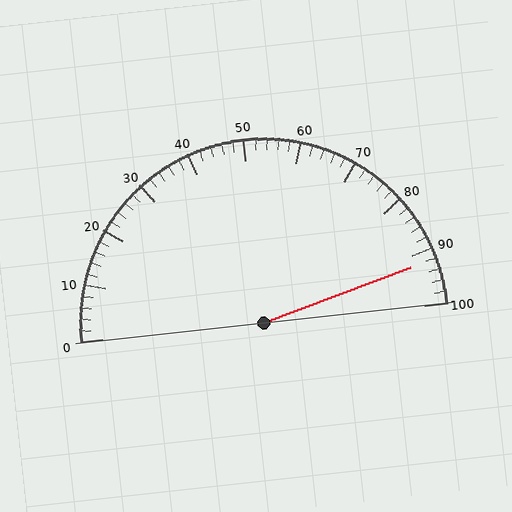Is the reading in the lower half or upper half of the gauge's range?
The reading is in the upper half of the range (0 to 100).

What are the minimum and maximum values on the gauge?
The gauge ranges from 0 to 100.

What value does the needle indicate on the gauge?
The needle indicates approximately 92.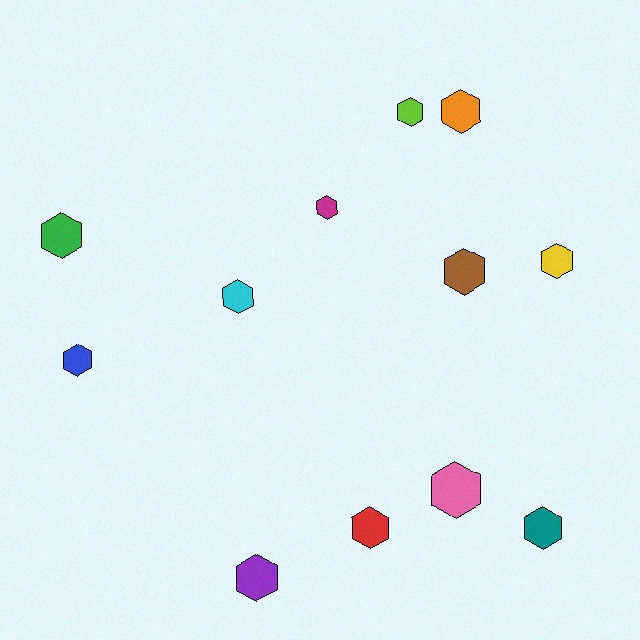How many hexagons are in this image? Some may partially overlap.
There are 12 hexagons.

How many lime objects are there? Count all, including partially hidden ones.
There is 1 lime object.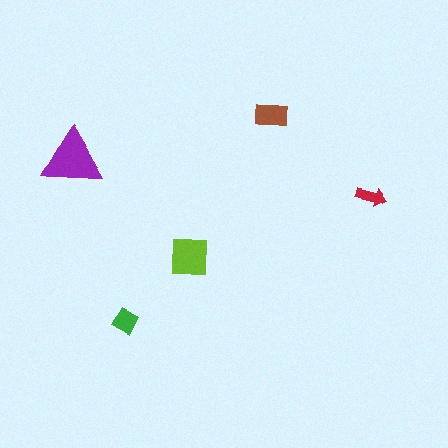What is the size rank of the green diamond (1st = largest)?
4th.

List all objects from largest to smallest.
The purple triangle, the lime square, the brown rectangle, the green diamond, the red arrow.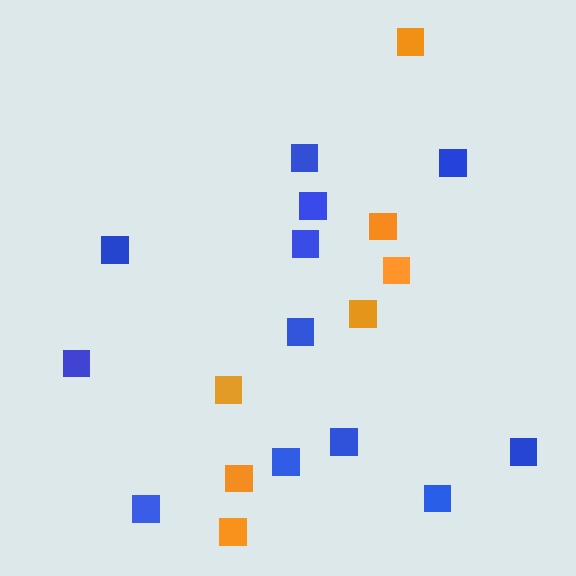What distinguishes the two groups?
There are 2 groups: one group of orange squares (7) and one group of blue squares (12).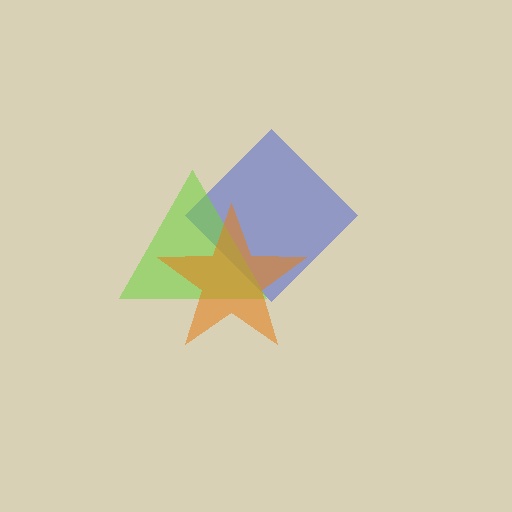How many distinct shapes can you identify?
There are 3 distinct shapes: a blue diamond, a lime triangle, an orange star.